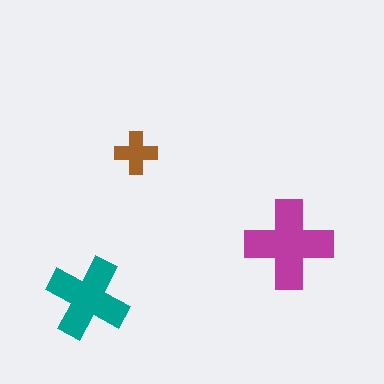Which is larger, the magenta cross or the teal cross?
The magenta one.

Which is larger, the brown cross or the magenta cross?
The magenta one.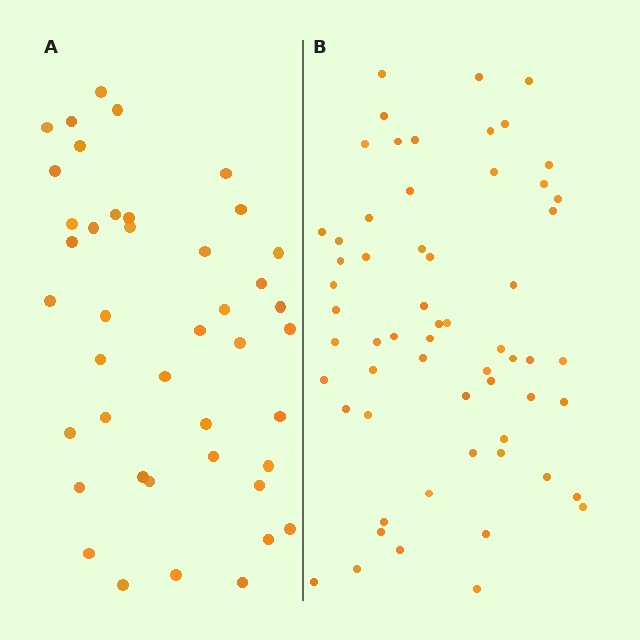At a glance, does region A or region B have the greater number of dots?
Region B (the right region) has more dots.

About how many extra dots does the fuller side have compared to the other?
Region B has approximately 20 more dots than region A.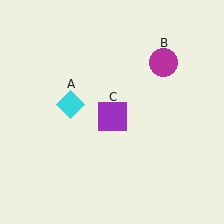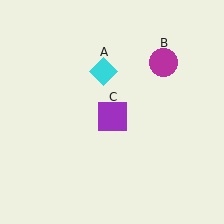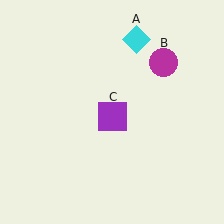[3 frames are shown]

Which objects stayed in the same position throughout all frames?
Magenta circle (object B) and purple square (object C) remained stationary.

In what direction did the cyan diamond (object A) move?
The cyan diamond (object A) moved up and to the right.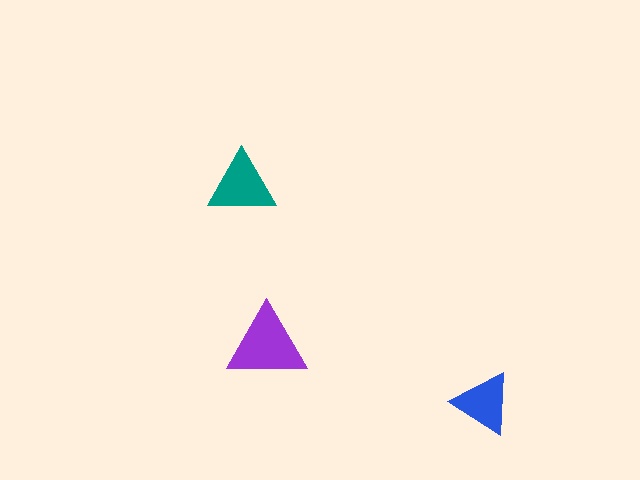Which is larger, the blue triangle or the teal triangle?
The teal one.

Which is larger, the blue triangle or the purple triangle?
The purple one.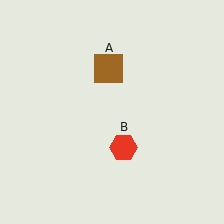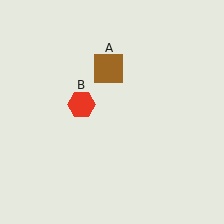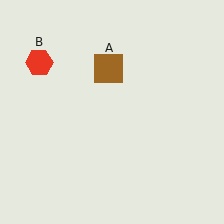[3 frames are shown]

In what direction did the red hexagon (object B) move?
The red hexagon (object B) moved up and to the left.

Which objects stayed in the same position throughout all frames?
Brown square (object A) remained stationary.